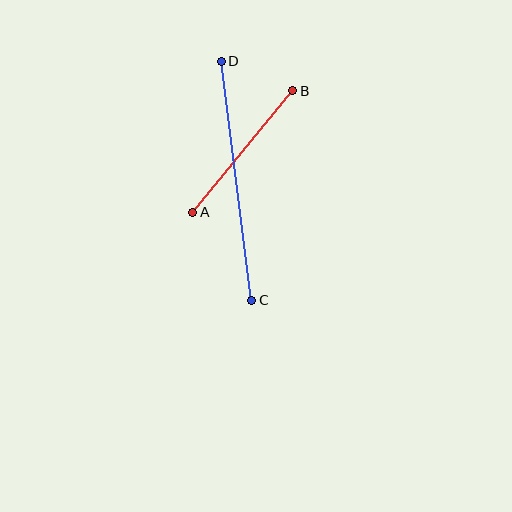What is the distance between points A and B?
The distance is approximately 158 pixels.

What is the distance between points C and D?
The distance is approximately 241 pixels.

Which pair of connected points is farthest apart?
Points C and D are farthest apart.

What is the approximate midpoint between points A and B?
The midpoint is at approximately (243, 152) pixels.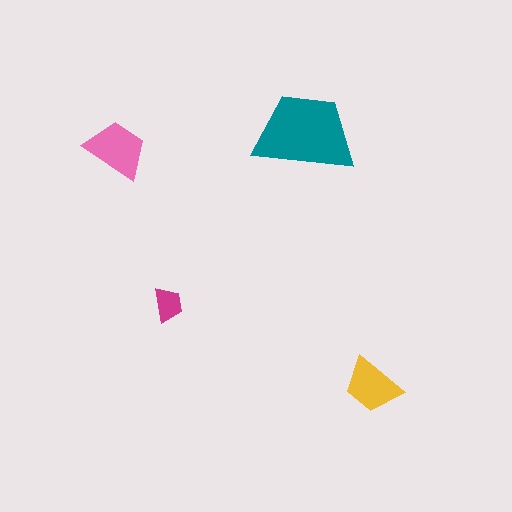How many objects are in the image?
There are 4 objects in the image.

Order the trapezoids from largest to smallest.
the teal one, the pink one, the yellow one, the magenta one.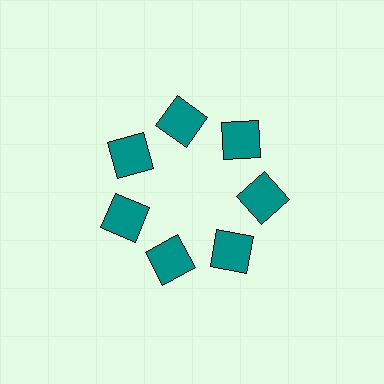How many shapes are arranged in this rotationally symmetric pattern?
There are 7 shapes, arranged in 7 groups of 1.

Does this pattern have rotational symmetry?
Yes, this pattern has 7-fold rotational symmetry. It looks the same after rotating 51 degrees around the center.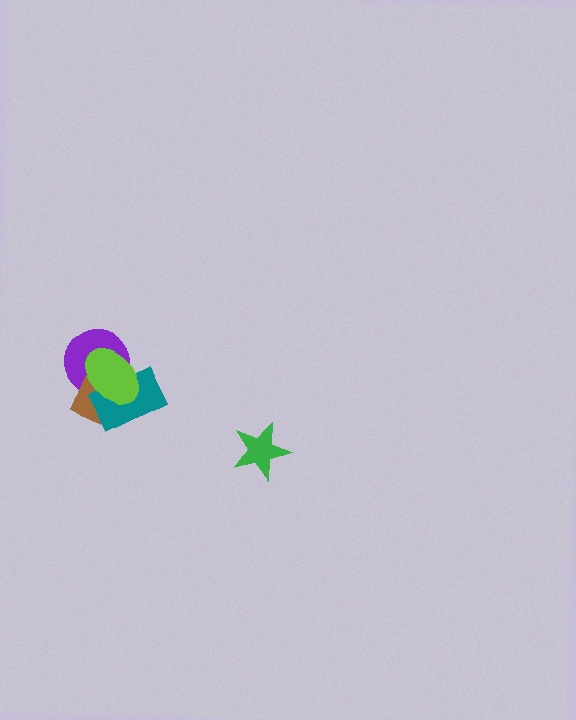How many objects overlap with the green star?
0 objects overlap with the green star.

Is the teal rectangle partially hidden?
Yes, it is partially covered by another shape.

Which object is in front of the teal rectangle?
The lime ellipse is in front of the teal rectangle.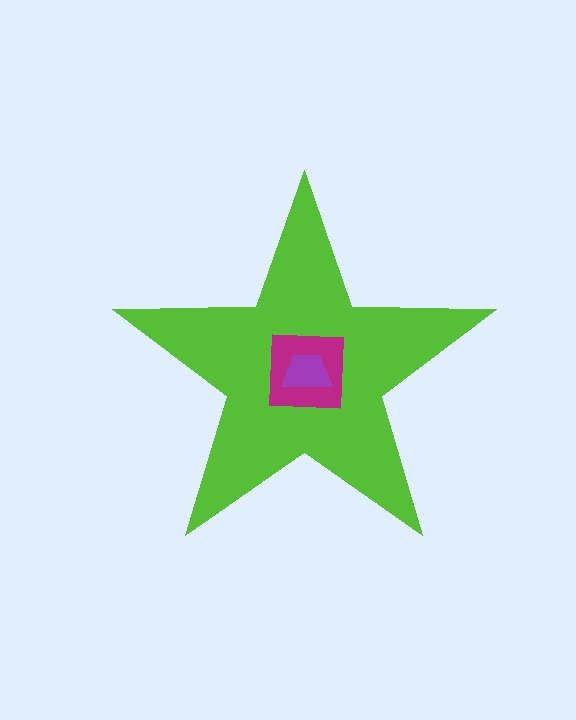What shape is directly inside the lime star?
The magenta square.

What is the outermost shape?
The lime star.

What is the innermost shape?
The purple trapezoid.